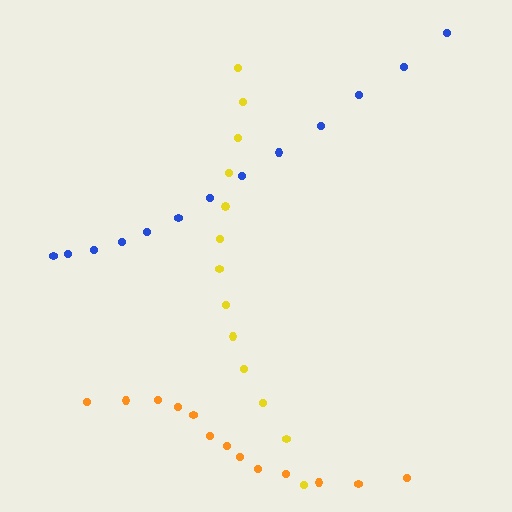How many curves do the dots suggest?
There are 3 distinct paths.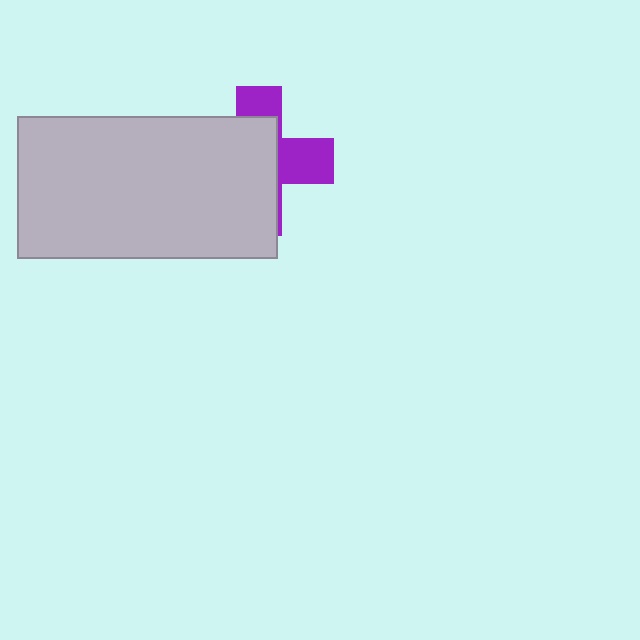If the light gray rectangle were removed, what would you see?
You would see the complete purple cross.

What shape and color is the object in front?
The object in front is a light gray rectangle.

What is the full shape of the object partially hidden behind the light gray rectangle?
The partially hidden object is a purple cross.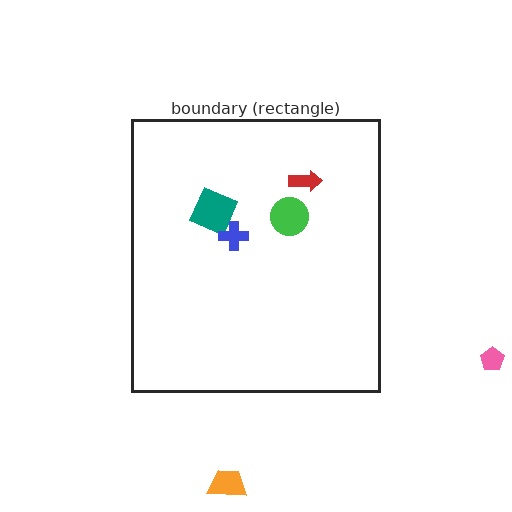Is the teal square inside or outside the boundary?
Inside.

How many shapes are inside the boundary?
4 inside, 2 outside.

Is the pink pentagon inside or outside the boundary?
Outside.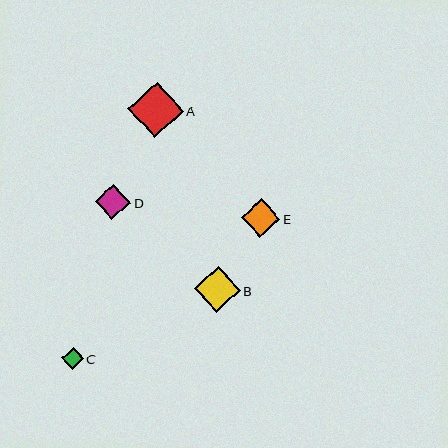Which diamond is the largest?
Diamond A is the largest with a size of approximately 56 pixels.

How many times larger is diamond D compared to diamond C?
Diamond D is approximately 1.6 times the size of diamond C.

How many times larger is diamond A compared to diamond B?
Diamond A is approximately 1.2 times the size of diamond B.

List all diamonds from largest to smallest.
From largest to smallest: A, B, E, D, C.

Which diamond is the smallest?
Diamond C is the smallest with a size of approximately 22 pixels.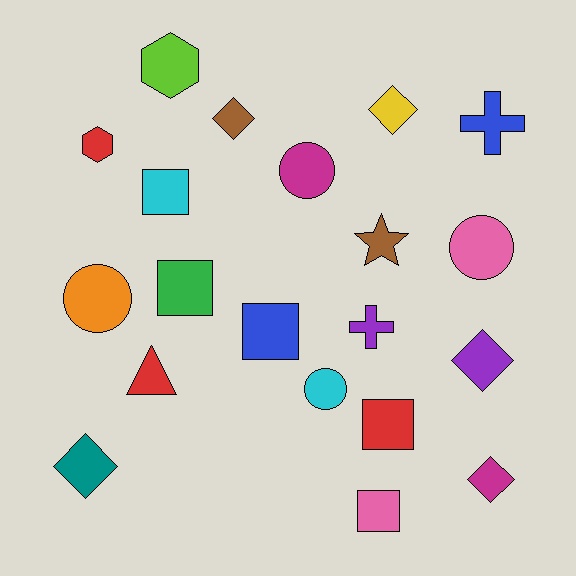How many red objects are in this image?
There are 3 red objects.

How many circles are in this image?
There are 4 circles.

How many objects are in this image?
There are 20 objects.